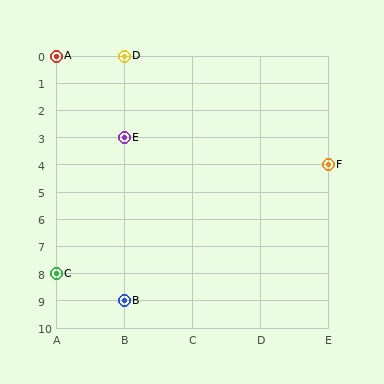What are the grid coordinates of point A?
Point A is at grid coordinates (A, 0).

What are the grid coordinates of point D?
Point D is at grid coordinates (B, 0).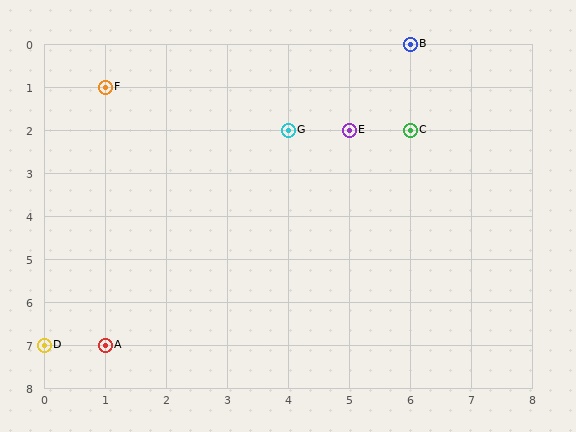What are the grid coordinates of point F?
Point F is at grid coordinates (1, 1).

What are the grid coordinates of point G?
Point G is at grid coordinates (4, 2).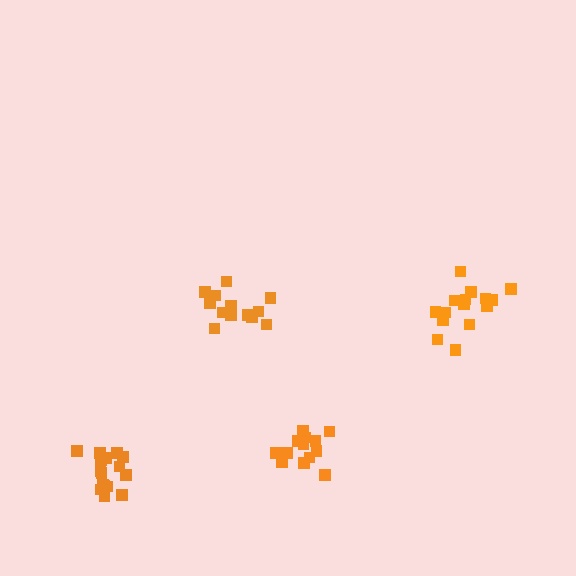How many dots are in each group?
Group 1: 15 dots, Group 2: 13 dots, Group 3: 16 dots, Group 4: 14 dots (58 total).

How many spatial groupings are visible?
There are 4 spatial groupings.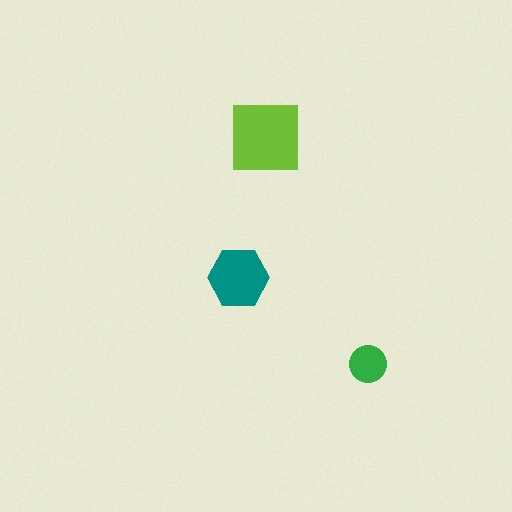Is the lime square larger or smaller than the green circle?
Larger.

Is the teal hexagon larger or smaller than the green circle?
Larger.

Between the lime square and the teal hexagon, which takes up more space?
The lime square.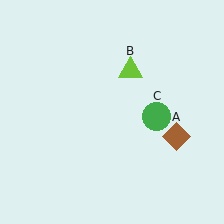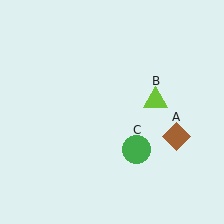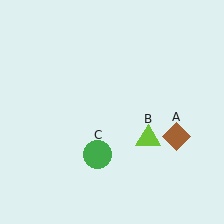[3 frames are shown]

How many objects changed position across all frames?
2 objects changed position: lime triangle (object B), green circle (object C).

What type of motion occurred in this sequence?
The lime triangle (object B), green circle (object C) rotated clockwise around the center of the scene.